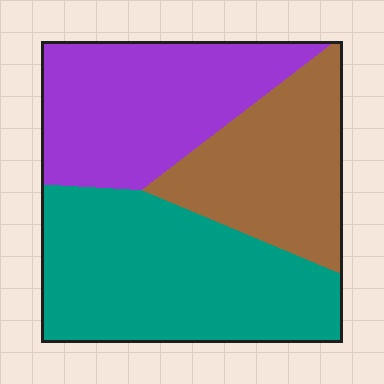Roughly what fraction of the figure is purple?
Purple covers 32% of the figure.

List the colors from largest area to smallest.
From largest to smallest: teal, purple, brown.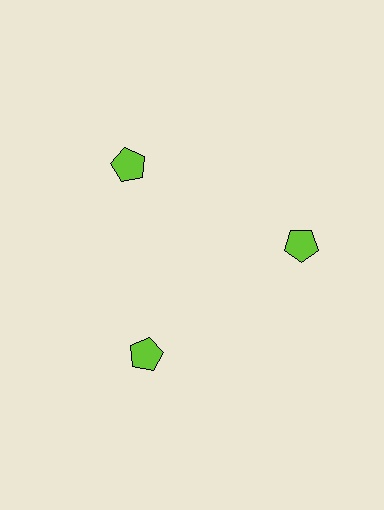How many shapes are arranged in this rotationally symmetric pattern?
There are 3 shapes, arranged in 3 groups of 1.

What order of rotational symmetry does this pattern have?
This pattern has 3-fold rotational symmetry.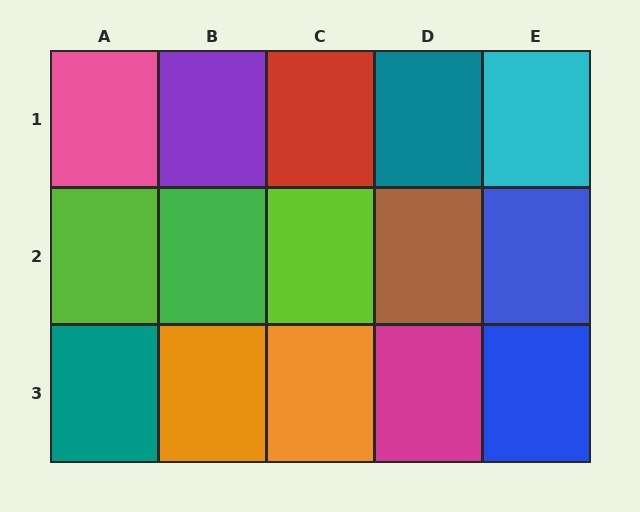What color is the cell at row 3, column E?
Blue.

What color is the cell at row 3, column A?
Teal.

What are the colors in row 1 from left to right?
Pink, purple, red, teal, cyan.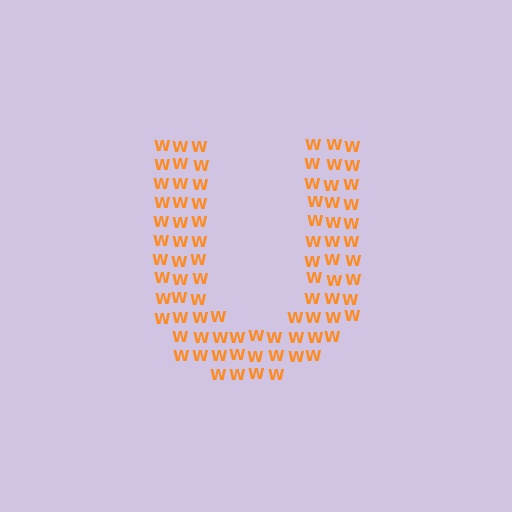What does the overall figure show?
The overall figure shows the letter U.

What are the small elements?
The small elements are letter W's.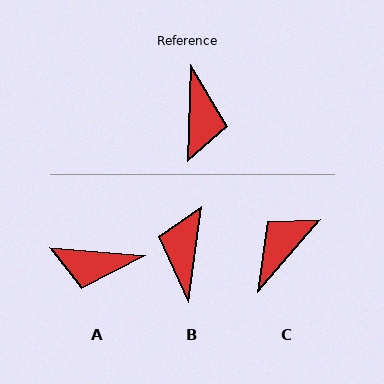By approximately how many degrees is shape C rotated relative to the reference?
Approximately 141 degrees counter-clockwise.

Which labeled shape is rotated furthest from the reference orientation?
B, about 174 degrees away.